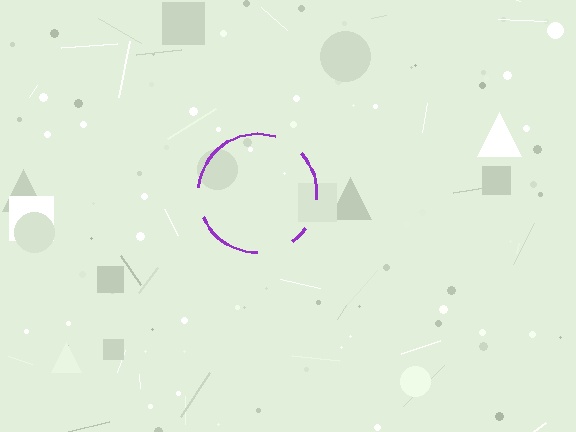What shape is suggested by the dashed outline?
The dashed outline suggests a circle.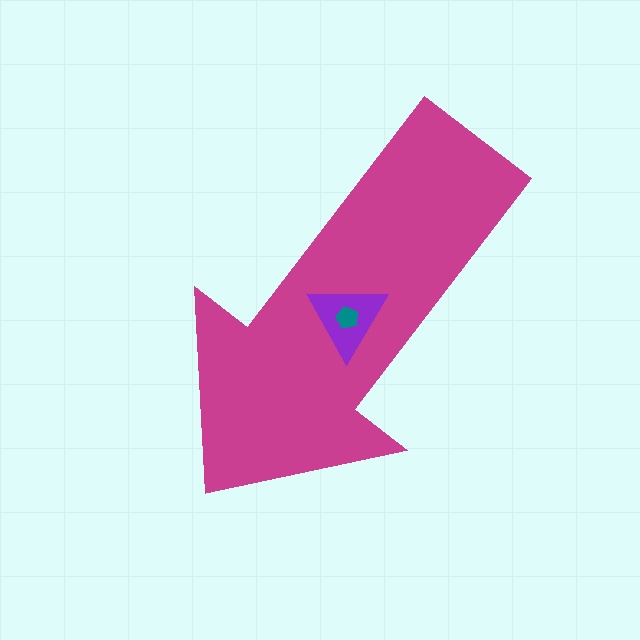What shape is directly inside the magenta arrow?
The purple triangle.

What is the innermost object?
The teal pentagon.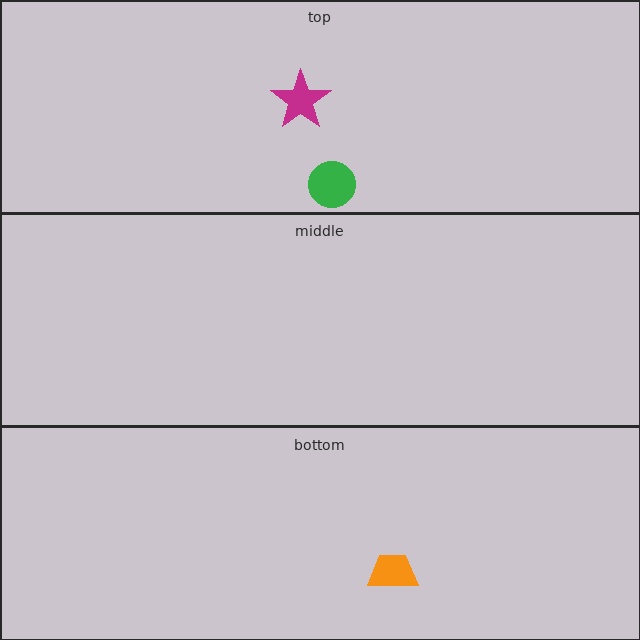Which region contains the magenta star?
The top region.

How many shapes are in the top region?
2.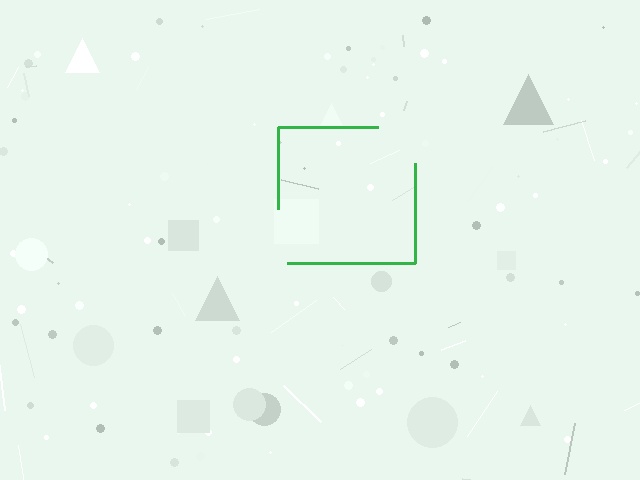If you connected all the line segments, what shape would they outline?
They would outline a square.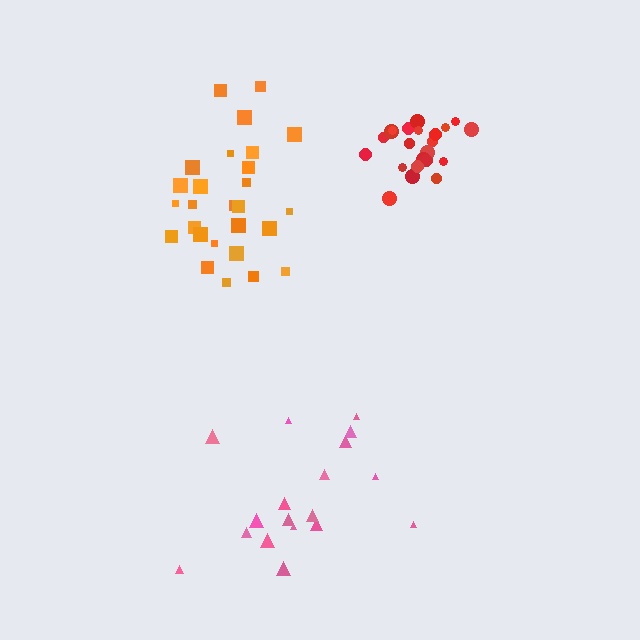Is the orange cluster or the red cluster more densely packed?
Red.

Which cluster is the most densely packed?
Red.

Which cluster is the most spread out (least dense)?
Pink.